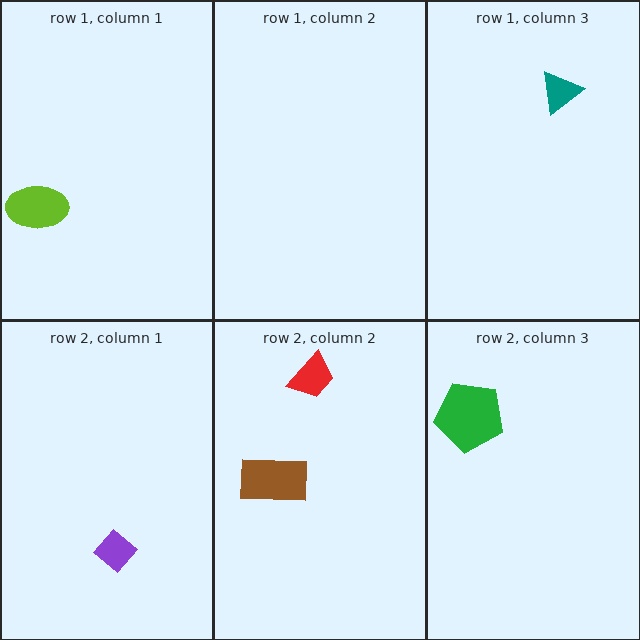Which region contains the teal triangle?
The row 1, column 3 region.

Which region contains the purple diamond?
The row 2, column 1 region.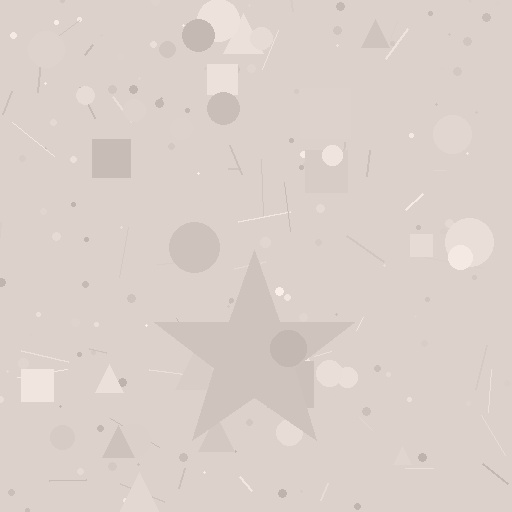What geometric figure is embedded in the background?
A star is embedded in the background.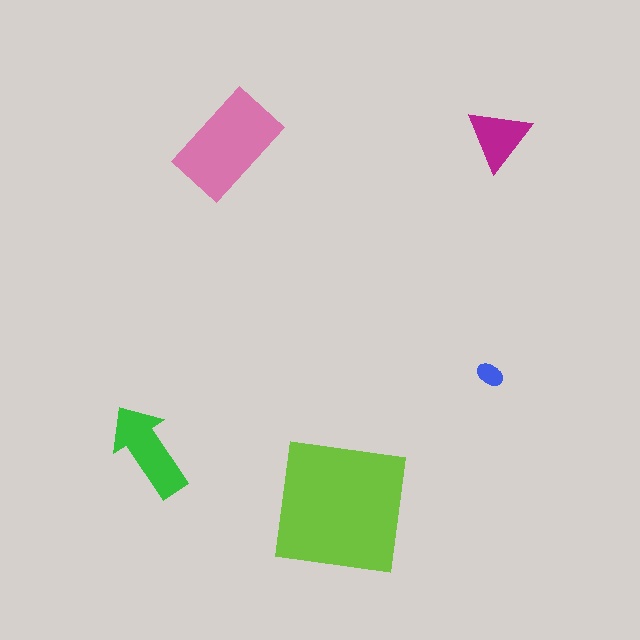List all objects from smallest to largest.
The blue ellipse, the magenta triangle, the green arrow, the pink rectangle, the lime square.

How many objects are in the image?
There are 5 objects in the image.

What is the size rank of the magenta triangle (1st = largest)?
4th.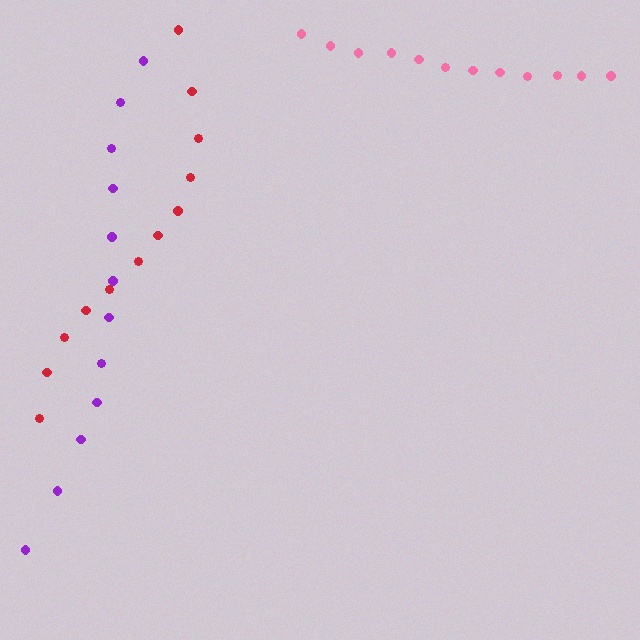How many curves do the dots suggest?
There are 3 distinct paths.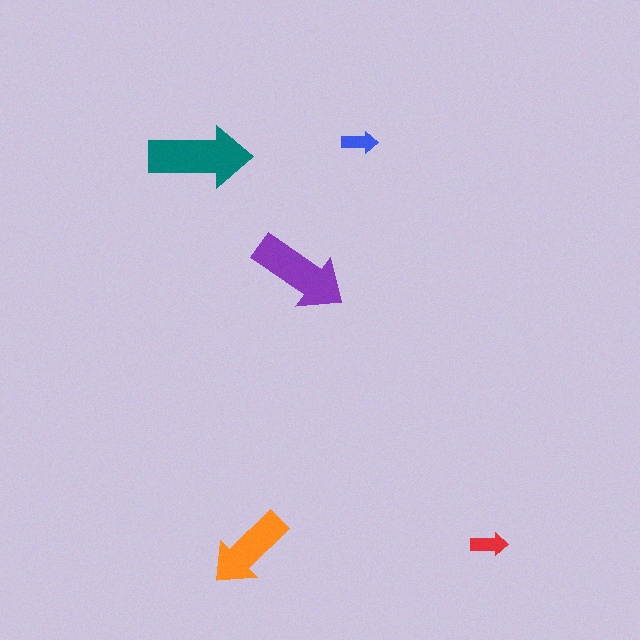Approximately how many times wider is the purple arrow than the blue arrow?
About 2.5 times wider.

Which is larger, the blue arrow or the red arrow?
The red one.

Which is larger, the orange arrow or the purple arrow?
The purple one.